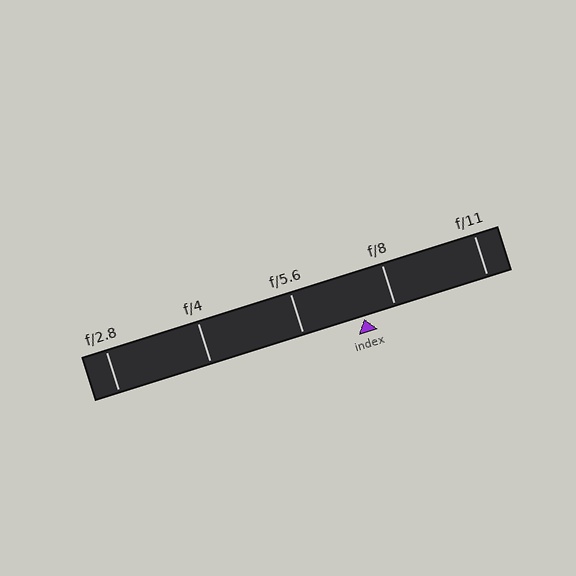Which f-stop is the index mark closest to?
The index mark is closest to f/8.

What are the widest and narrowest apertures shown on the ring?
The widest aperture shown is f/2.8 and the narrowest is f/11.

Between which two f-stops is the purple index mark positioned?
The index mark is between f/5.6 and f/8.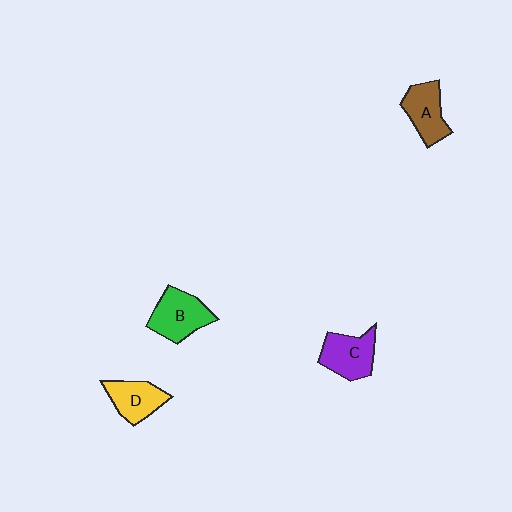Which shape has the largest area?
Shape B (green).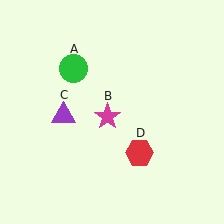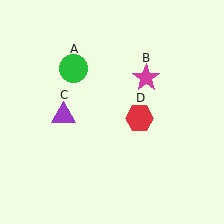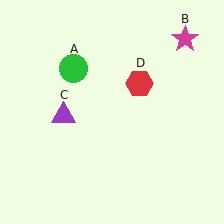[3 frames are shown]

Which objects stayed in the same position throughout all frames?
Green circle (object A) and purple triangle (object C) remained stationary.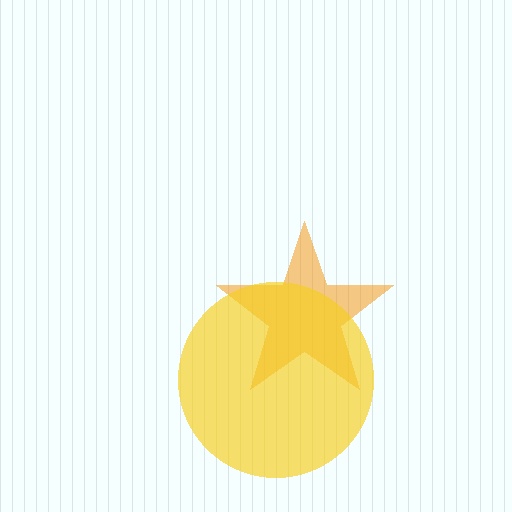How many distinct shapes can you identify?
There are 2 distinct shapes: an orange star, a yellow circle.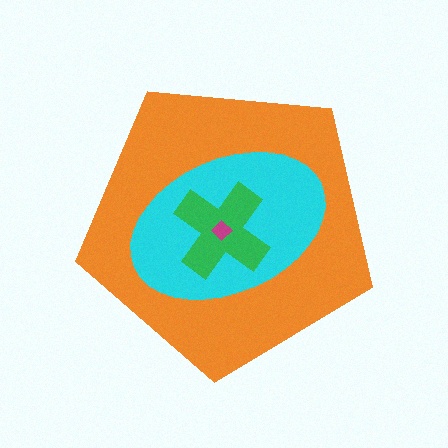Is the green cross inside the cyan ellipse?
Yes.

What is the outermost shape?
The orange pentagon.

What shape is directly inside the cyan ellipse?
The green cross.